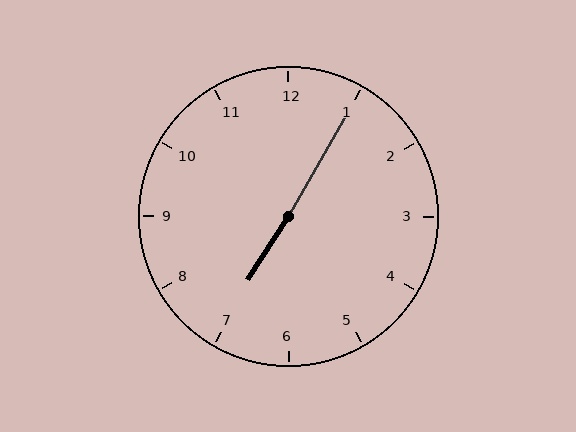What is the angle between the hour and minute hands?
Approximately 178 degrees.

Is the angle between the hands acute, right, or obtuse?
It is obtuse.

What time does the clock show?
7:05.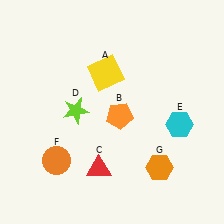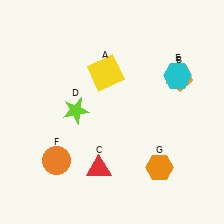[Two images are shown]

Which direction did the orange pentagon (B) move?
The orange pentagon (B) moved right.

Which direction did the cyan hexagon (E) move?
The cyan hexagon (E) moved up.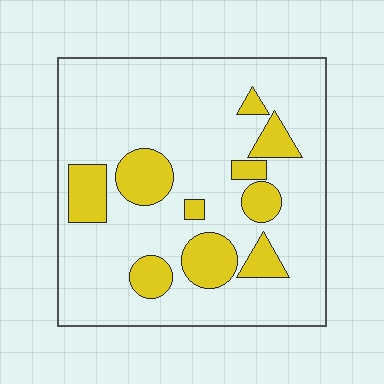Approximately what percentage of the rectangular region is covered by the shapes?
Approximately 20%.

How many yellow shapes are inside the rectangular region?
10.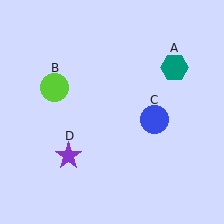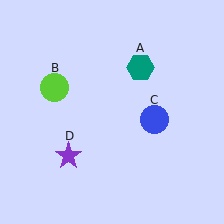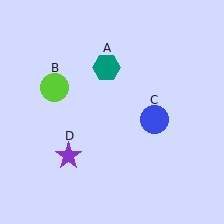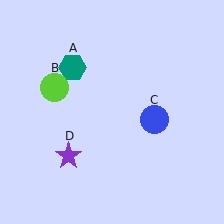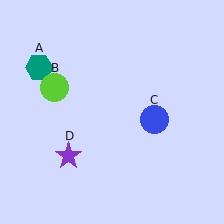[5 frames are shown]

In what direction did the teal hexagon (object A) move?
The teal hexagon (object A) moved left.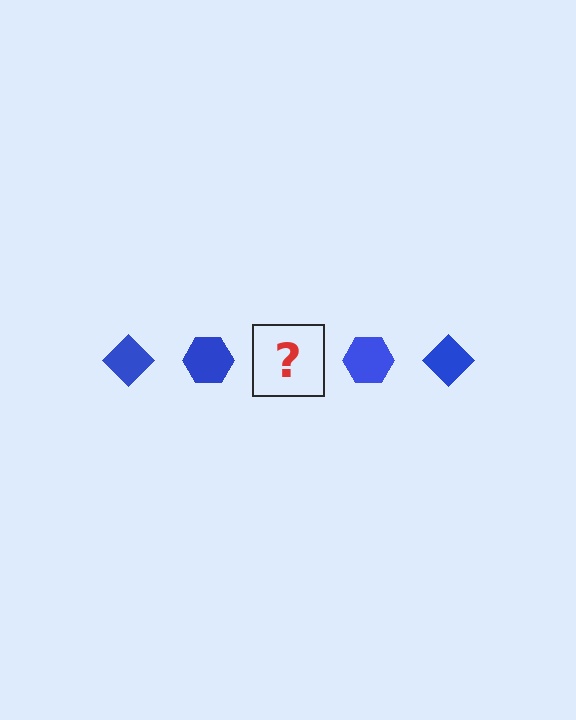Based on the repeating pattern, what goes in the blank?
The blank should be a blue diamond.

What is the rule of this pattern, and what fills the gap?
The rule is that the pattern cycles through diamond, hexagon shapes in blue. The gap should be filled with a blue diamond.